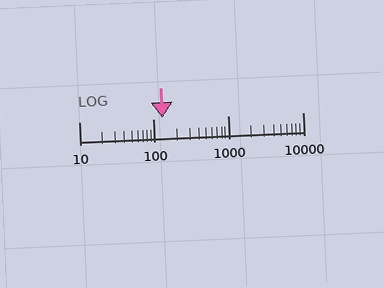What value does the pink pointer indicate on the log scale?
The pointer indicates approximately 130.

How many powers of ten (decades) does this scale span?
The scale spans 3 decades, from 10 to 10000.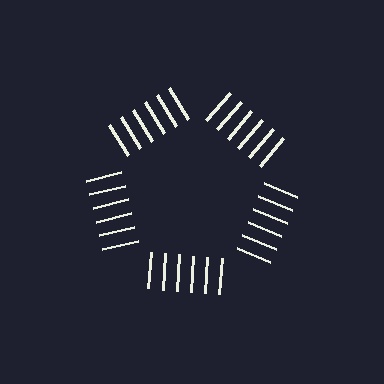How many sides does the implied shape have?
5 sides — the line-ends trace a pentagon.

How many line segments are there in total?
30 — 6 along each of the 5 edges.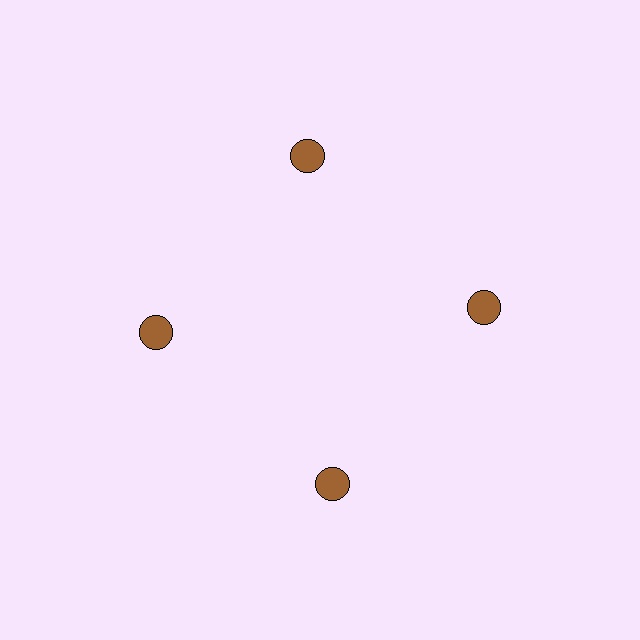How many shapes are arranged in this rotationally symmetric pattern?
There are 4 shapes, arranged in 4 groups of 1.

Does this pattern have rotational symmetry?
Yes, this pattern has 4-fold rotational symmetry. It looks the same after rotating 90 degrees around the center.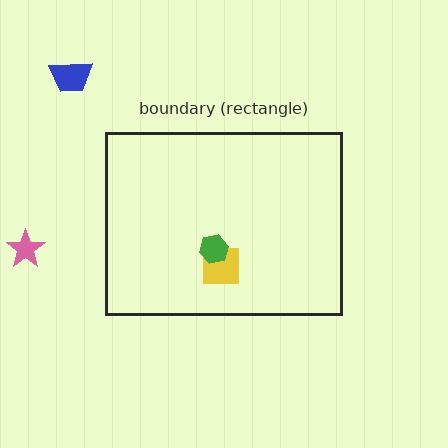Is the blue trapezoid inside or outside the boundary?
Outside.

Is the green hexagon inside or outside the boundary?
Inside.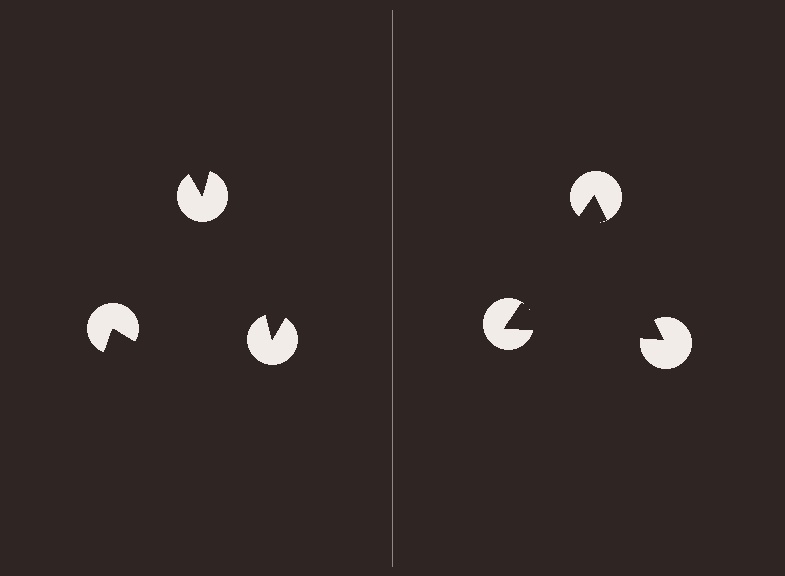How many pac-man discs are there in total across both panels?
6 — 3 on each side.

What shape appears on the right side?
An illusory triangle.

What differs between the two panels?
The pac-man discs are positioned identically on both sides; only the wedge orientations differ. On the right they align to a triangle; on the left they are misaligned.